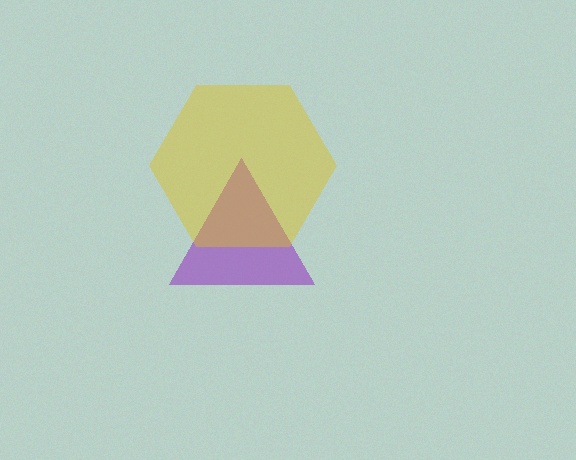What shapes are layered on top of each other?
The layered shapes are: a purple triangle, a yellow hexagon.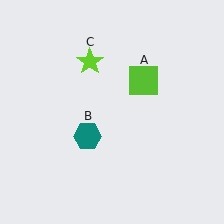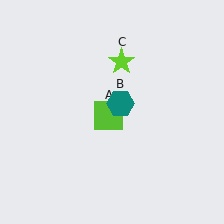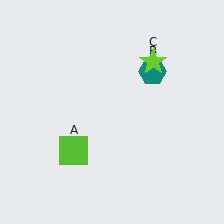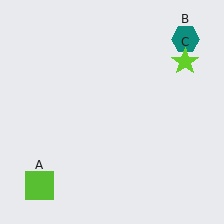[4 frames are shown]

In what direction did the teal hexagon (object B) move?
The teal hexagon (object B) moved up and to the right.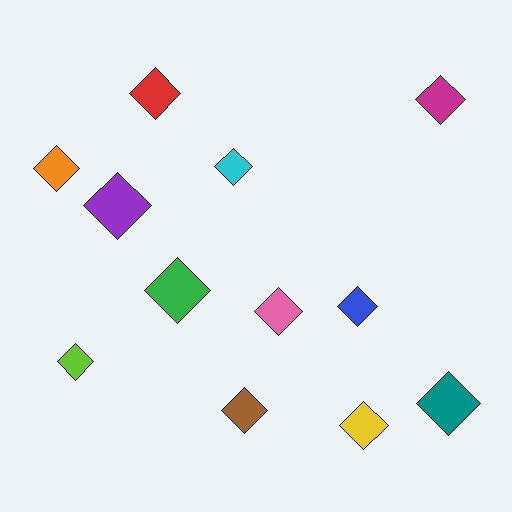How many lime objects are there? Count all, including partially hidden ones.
There is 1 lime object.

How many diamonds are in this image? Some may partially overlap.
There are 12 diamonds.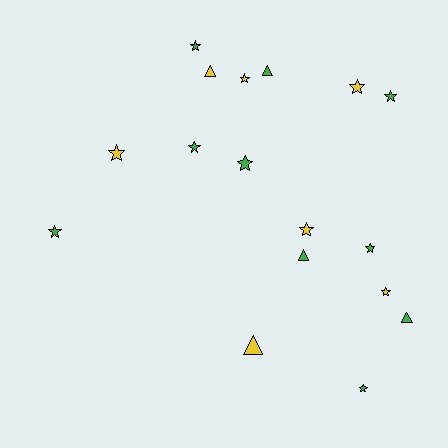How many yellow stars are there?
There are 5 yellow stars.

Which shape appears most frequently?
Star, with 12 objects.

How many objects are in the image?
There are 17 objects.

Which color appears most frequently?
Green, with 10 objects.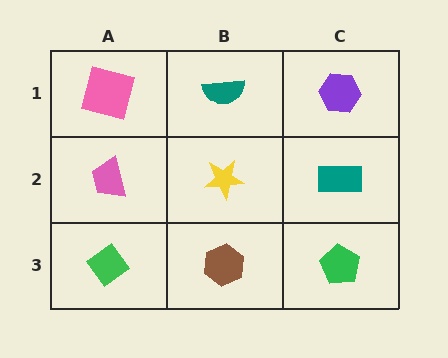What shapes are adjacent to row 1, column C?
A teal rectangle (row 2, column C), a teal semicircle (row 1, column B).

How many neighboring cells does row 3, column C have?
2.